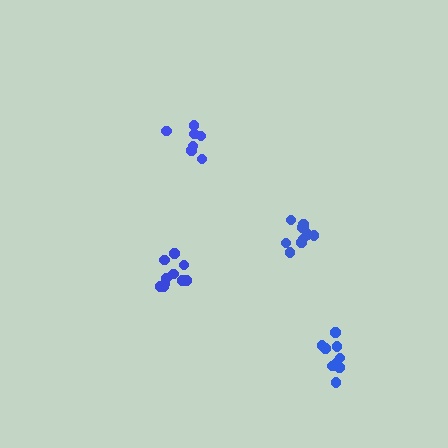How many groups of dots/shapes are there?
There are 4 groups.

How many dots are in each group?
Group 1: 10 dots, Group 2: 9 dots, Group 3: 10 dots, Group 4: 7 dots (36 total).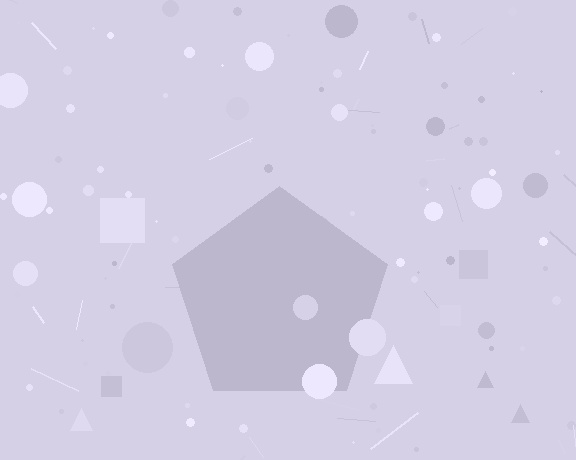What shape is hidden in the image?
A pentagon is hidden in the image.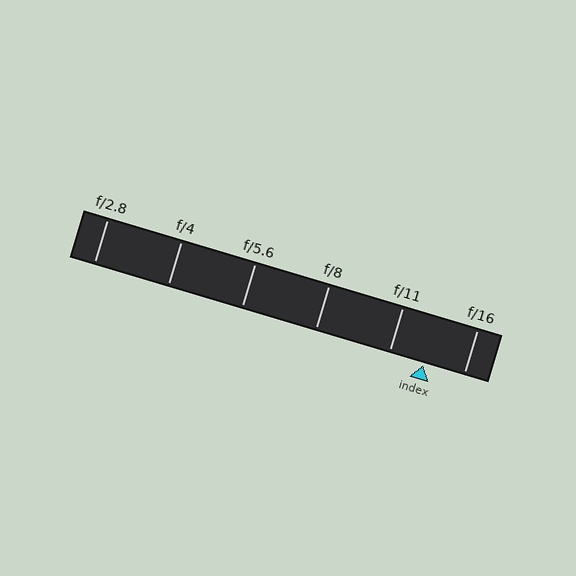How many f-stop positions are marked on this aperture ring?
There are 6 f-stop positions marked.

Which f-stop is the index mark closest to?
The index mark is closest to f/11.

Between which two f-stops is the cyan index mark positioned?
The index mark is between f/11 and f/16.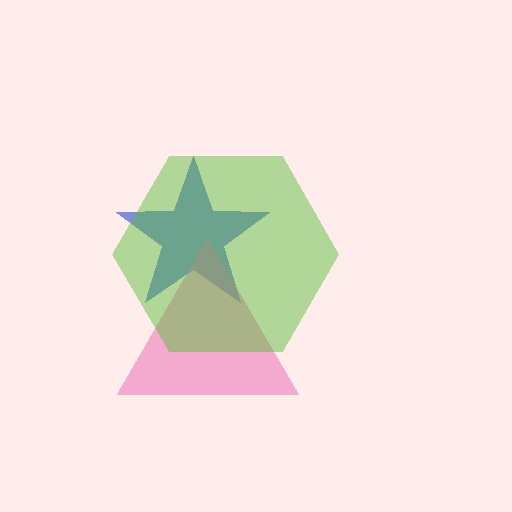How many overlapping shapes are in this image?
There are 3 overlapping shapes in the image.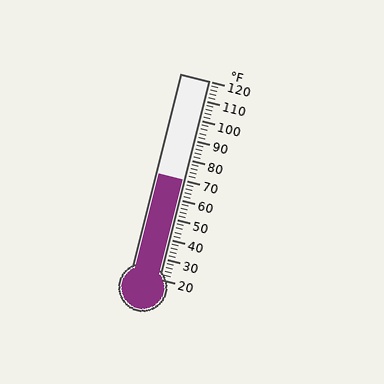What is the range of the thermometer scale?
The thermometer scale ranges from 20°F to 120°F.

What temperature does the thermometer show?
The thermometer shows approximately 70°F.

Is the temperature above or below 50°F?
The temperature is above 50°F.